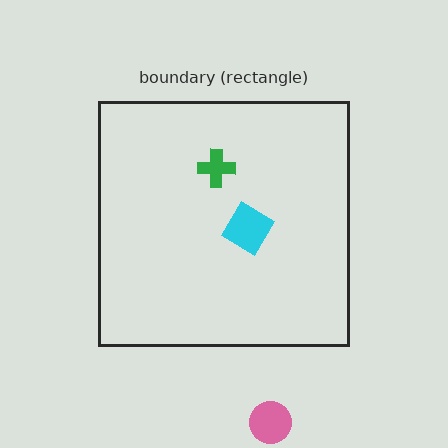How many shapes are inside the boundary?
2 inside, 1 outside.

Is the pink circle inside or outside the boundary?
Outside.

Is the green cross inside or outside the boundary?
Inside.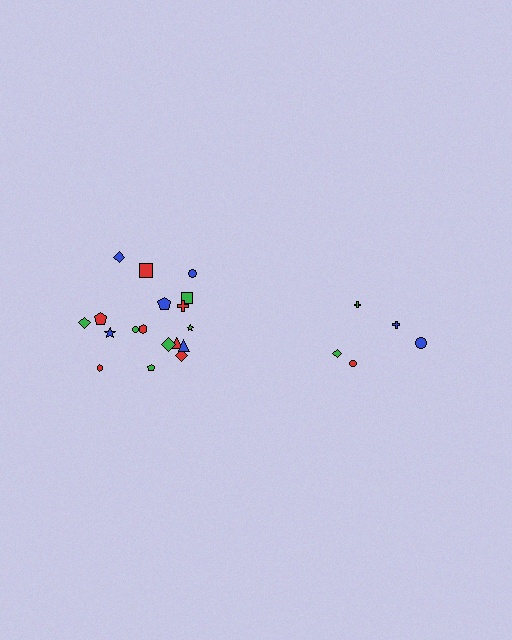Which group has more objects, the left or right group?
The left group.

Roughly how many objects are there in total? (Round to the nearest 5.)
Roughly 25 objects in total.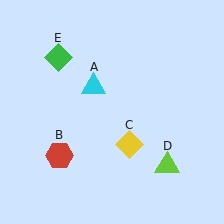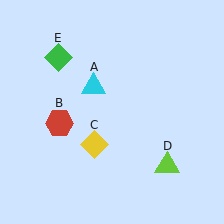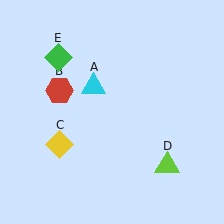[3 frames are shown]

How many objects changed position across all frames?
2 objects changed position: red hexagon (object B), yellow diamond (object C).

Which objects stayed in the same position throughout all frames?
Cyan triangle (object A) and lime triangle (object D) and green diamond (object E) remained stationary.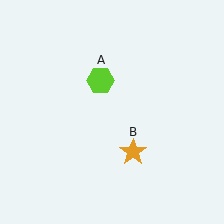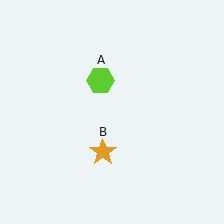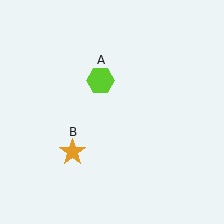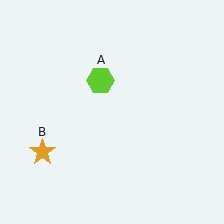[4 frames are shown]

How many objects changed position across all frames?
1 object changed position: orange star (object B).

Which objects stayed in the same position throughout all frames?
Lime hexagon (object A) remained stationary.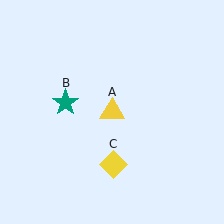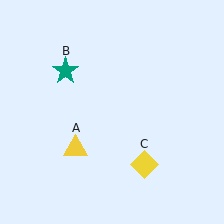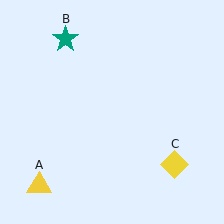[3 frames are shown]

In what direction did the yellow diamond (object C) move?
The yellow diamond (object C) moved right.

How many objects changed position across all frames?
3 objects changed position: yellow triangle (object A), teal star (object B), yellow diamond (object C).